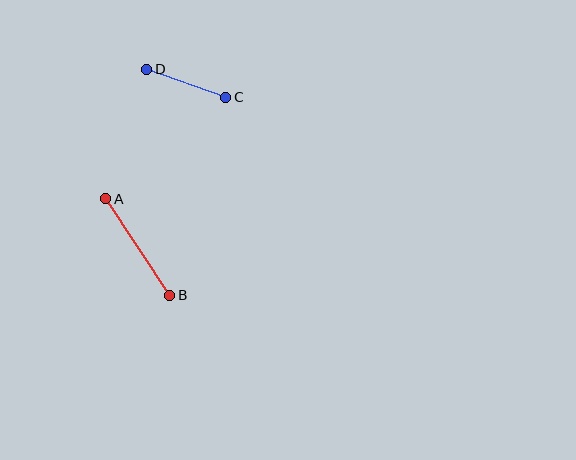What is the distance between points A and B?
The distance is approximately 116 pixels.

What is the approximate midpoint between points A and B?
The midpoint is at approximately (138, 247) pixels.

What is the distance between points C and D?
The distance is approximately 84 pixels.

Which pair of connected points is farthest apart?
Points A and B are farthest apart.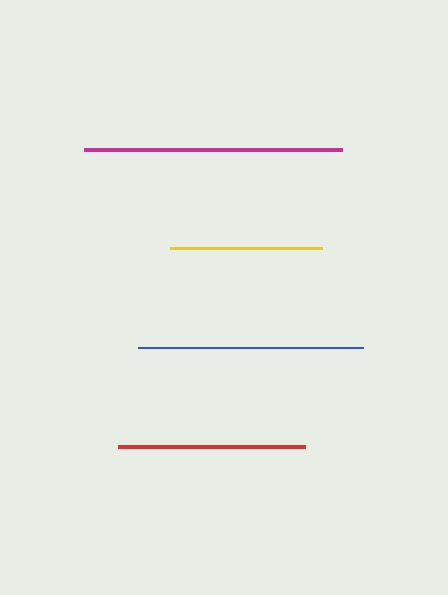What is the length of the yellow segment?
The yellow segment is approximately 152 pixels long.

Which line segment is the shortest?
The yellow line is the shortest at approximately 152 pixels.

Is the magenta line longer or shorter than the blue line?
The magenta line is longer than the blue line.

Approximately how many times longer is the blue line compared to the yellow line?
The blue line is approximately 1.5 times the length of the yellow line.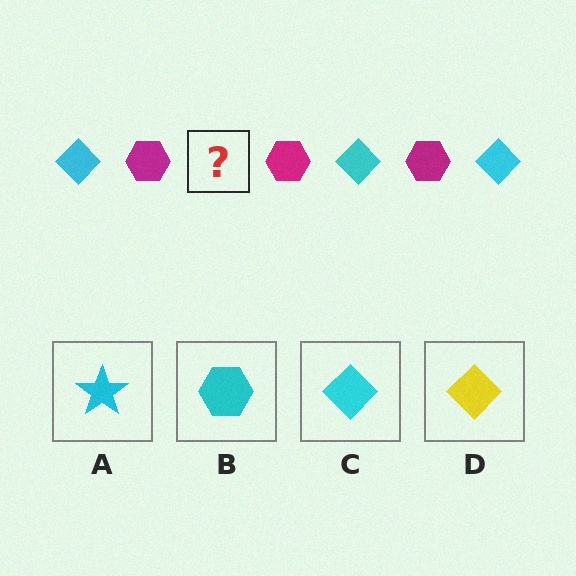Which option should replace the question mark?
Option C.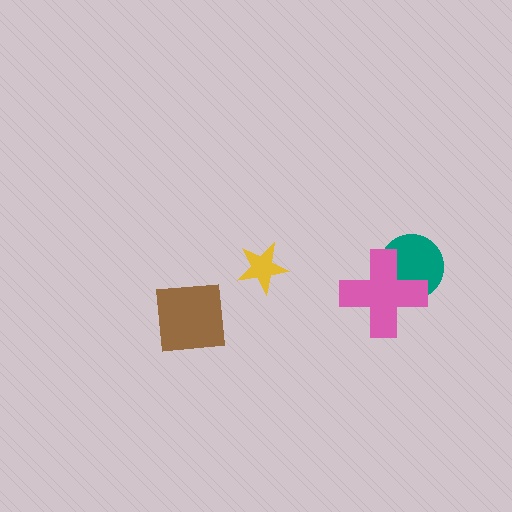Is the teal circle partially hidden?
Yes, it is partially covered by another shape.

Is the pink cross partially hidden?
No, no other shape covers it.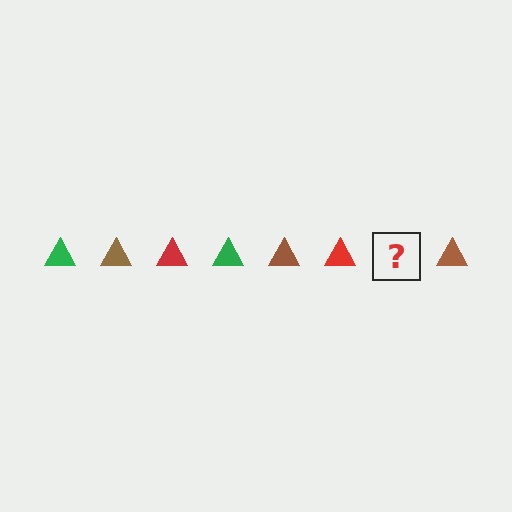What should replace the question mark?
The question mark should be replaced with a green triangle.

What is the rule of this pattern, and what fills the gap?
The rule is that the pattern cycles through green, brown, red triangles. The gap should be filled with a green triangle.